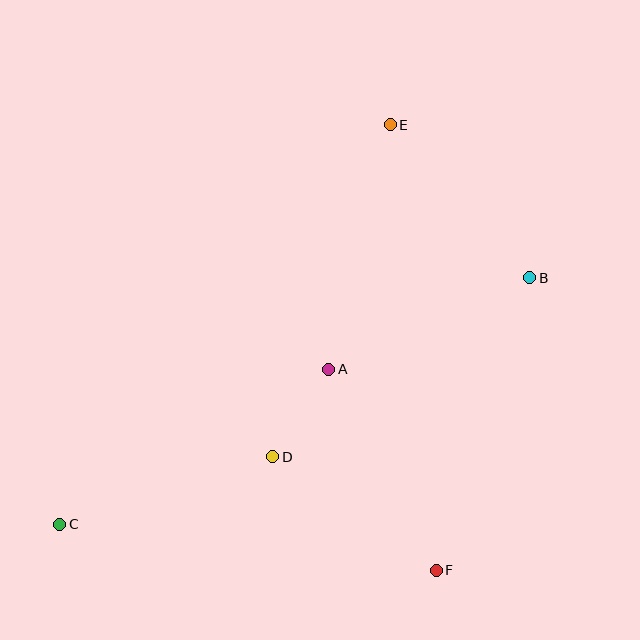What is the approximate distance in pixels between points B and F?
The distance between B and F is approximately 307 pixels.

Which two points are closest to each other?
Points A and D are closest to each other.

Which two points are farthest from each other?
Points B and C are farthest from each other.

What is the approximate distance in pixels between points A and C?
The distance between A and C is approximately 310 pixels.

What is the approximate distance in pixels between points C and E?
The distance between C and E is approximately 519 pixels.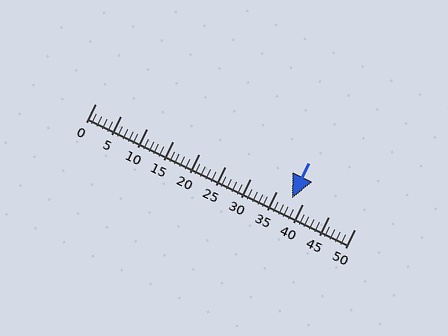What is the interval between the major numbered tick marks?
The major tick marks are spaced 5 units apart.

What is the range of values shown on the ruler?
The ruler shows values from 0 to 50.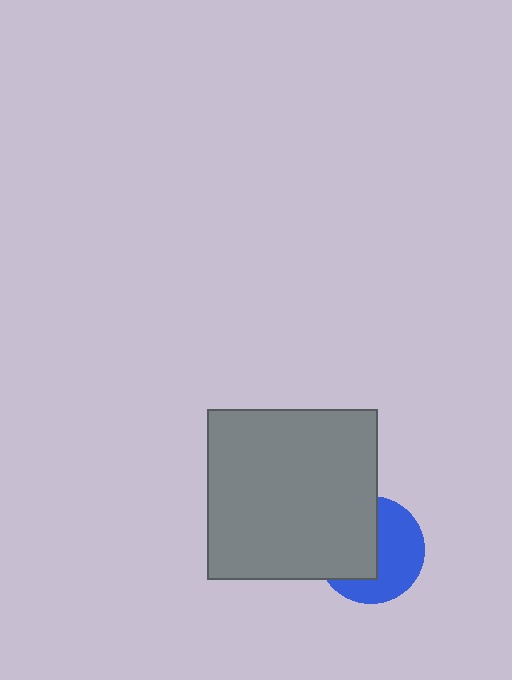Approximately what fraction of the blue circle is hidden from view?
Roughly 47% of the blue circle is hidden behind the gray square.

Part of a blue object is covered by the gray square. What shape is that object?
It is a circle.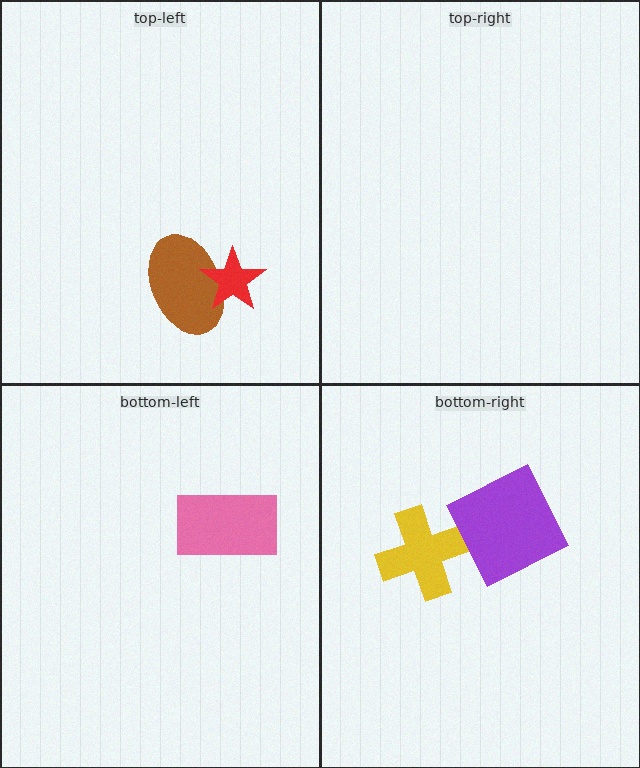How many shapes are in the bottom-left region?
1.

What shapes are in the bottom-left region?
The pink rectangle.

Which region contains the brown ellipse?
The top-left region.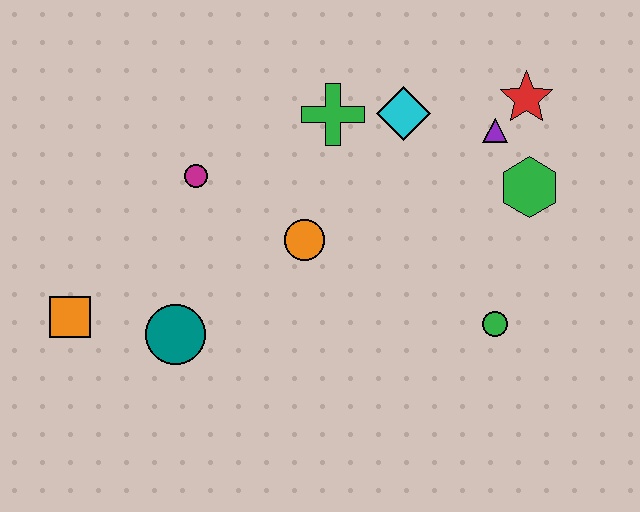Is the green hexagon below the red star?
Yes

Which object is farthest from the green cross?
The orange square is farthest from the green cross.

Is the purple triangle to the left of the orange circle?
No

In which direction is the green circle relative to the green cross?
The green circle is below the green cross.